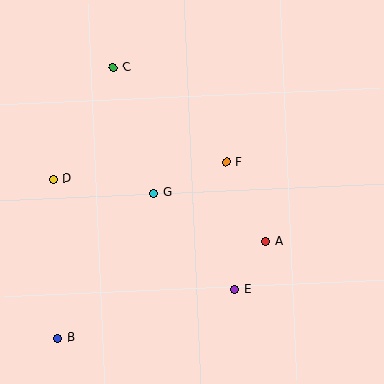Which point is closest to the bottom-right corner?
Point E is closest to the bottom-right corner.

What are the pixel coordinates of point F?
Point F is at (226, 162).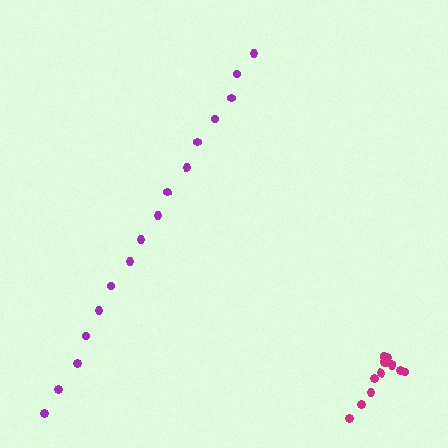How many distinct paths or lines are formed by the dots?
There are 2 distinct paths.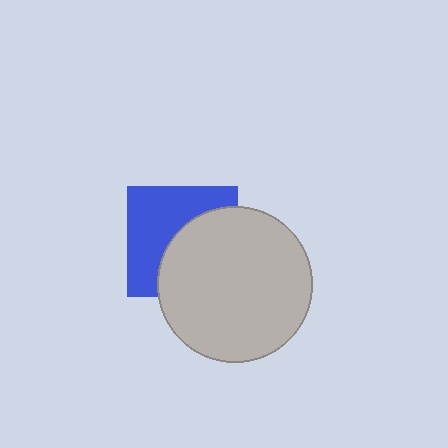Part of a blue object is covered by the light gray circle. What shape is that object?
It is a square.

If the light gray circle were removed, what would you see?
You would see the complete blue square.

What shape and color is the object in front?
The object in front is a light gray circle.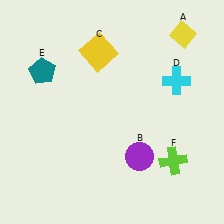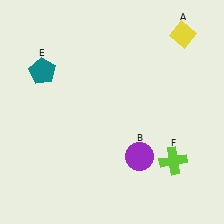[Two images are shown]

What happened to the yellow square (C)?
The yellow square (C) was removed in Image 2. It was in the top-left area of Image 1.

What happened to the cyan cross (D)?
The cyan cross (D) was removed in Image 2. It was in the top-right area of Image 1.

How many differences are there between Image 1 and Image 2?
There are 2 differences between the two images.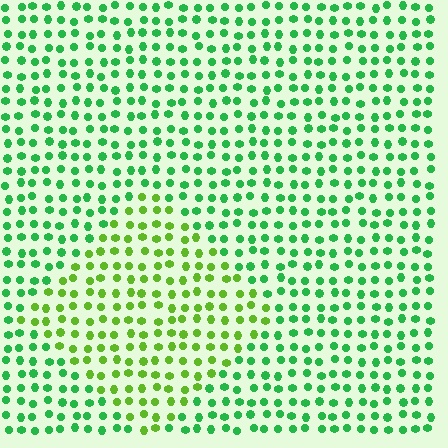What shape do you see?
I see a diamond.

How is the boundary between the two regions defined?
The boundary is defined purely by a slight shift in hue (about 38 degrees). Spacing, size, and orientation are identical on both sides.